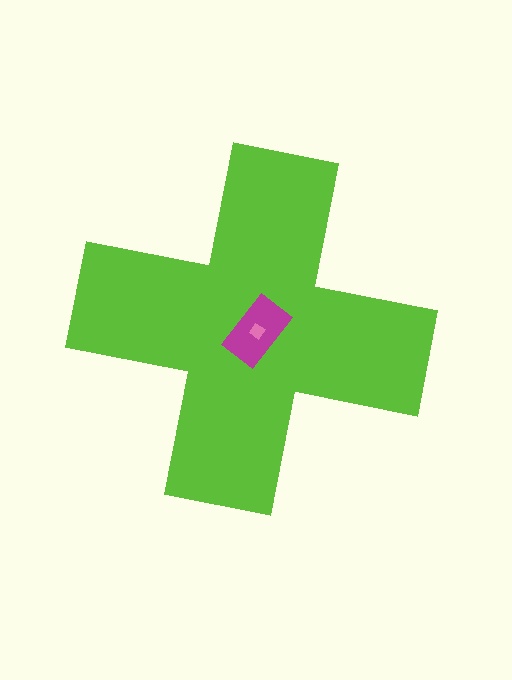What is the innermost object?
The pink diamond.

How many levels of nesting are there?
3.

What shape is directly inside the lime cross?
The magenta rectangle.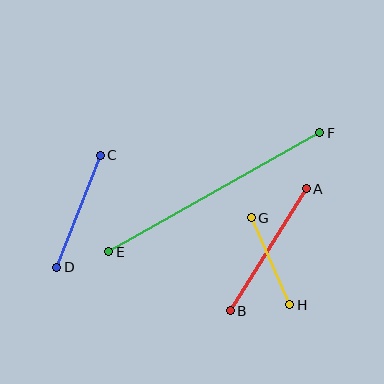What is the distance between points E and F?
The distance is approximately 242 pixels.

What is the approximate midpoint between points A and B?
The midpoint is at approximately (268, 250) pixels.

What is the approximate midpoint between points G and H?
The midpoint is at approximately (270, 261) pixels.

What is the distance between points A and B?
The distance is approximately 144 pixels.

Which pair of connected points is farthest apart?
Points E and F are farthest apart.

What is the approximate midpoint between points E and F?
The midpoint is at approximately (214, 192) pixels.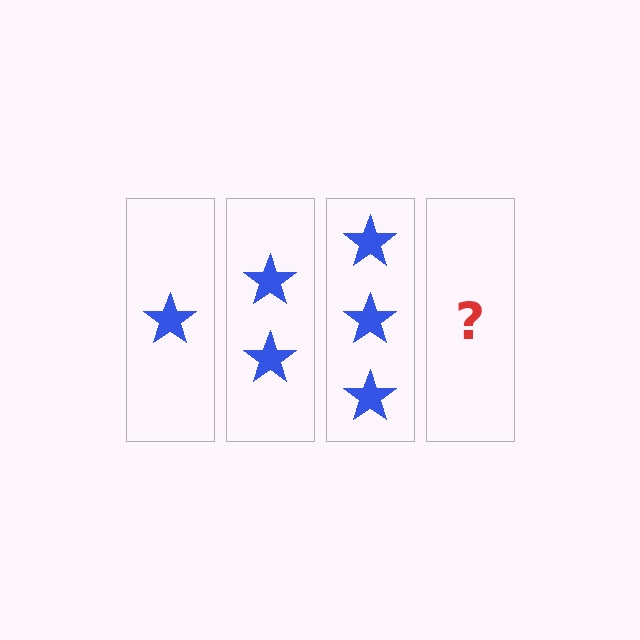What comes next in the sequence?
The next element should be 4 stars.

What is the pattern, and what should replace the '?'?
The pattern is that each step adds one more star. The '?' should be 4 stars.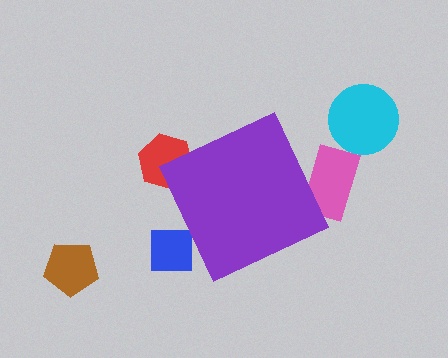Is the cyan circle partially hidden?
No, the cyan circle is fully visible.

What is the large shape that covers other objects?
A purple diamond.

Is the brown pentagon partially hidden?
No, the brown pentagon is fully visible.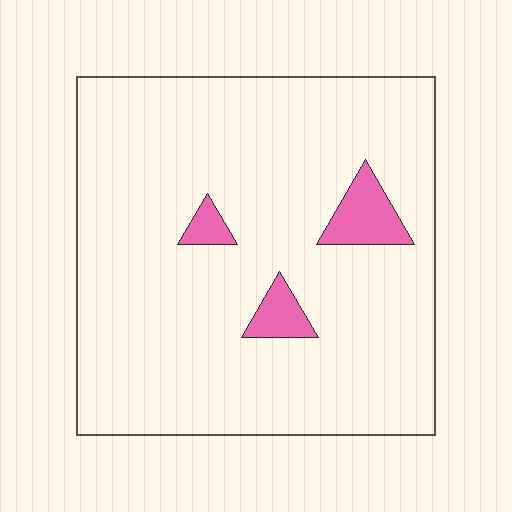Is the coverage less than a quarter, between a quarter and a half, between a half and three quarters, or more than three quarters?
Less than a quarter.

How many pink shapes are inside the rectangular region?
3.